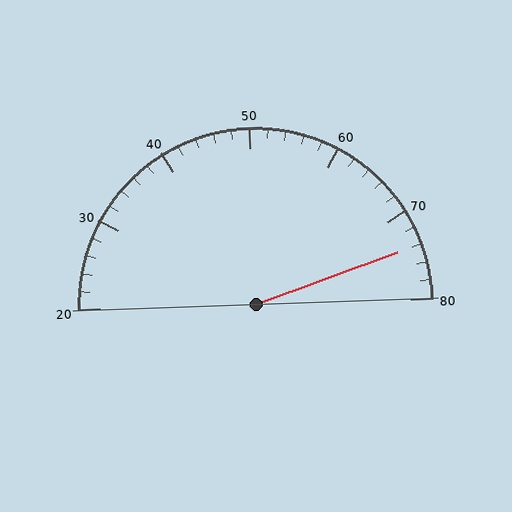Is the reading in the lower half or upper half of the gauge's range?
The reading is in the upper half of the range (20 to 80).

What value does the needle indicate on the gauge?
The needle indicates approximately 74.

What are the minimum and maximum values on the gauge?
The gauge ranges from 20 to 80.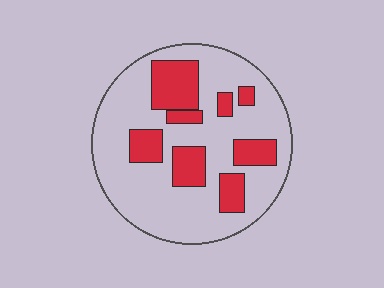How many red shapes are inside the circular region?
8.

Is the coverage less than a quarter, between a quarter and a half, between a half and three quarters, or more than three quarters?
Between a quarter and a half.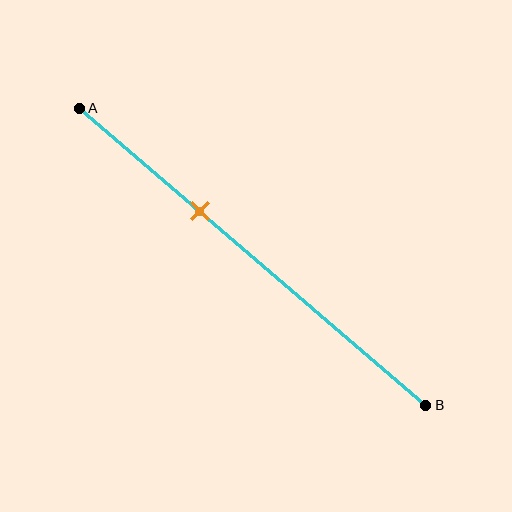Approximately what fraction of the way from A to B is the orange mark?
The orange mark is approximately 35% of the way from A to B.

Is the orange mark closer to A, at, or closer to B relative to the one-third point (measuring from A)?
The orange mark is approximately at the one-third point of segment AB.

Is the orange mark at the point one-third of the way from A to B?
Yes, the mark is approximately at the one-third point.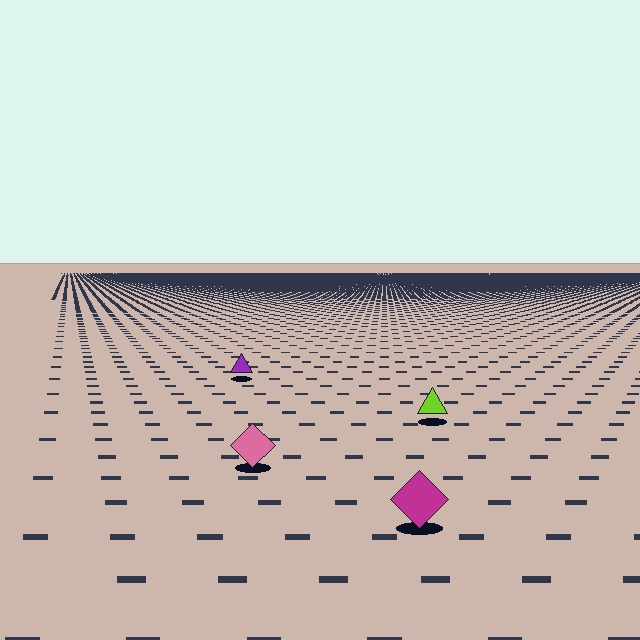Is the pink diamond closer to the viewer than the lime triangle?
Yes. The pink diamond is closer — you can tell from the texture gradient: the ground texture is coarser near it.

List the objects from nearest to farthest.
From nearest to farthest: the magenta diamond, the pink diamond, the lime triangle, the purple triangle.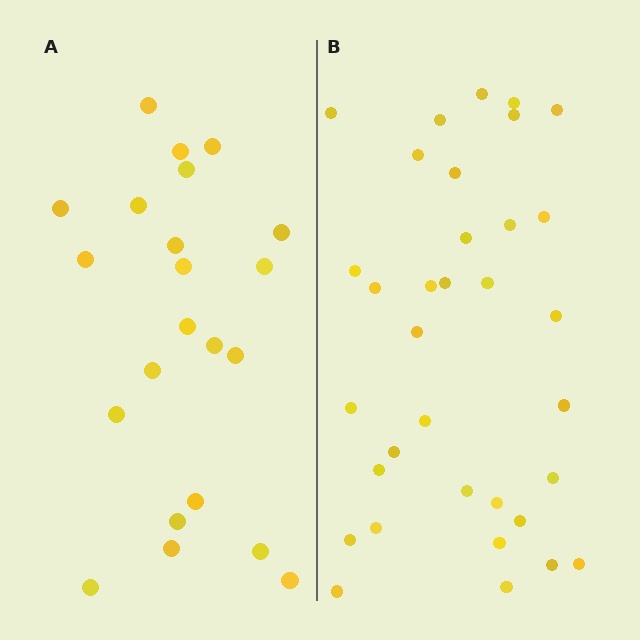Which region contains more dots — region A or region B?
Region B (the right region) has more dots.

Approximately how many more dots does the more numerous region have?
Region B has roughly 12 or so more dots than region A.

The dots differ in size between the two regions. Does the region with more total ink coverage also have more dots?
No. Region A has more total ink coverage because its dots are larger, but region B actually contains more individual dots. Total area can be misleading — the number of items is what matters here.